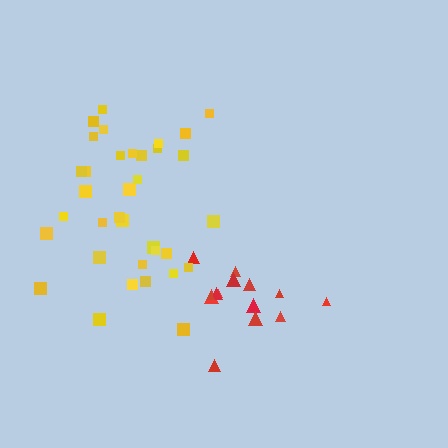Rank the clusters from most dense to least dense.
red, yellow.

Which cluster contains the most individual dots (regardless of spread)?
Yellow (35).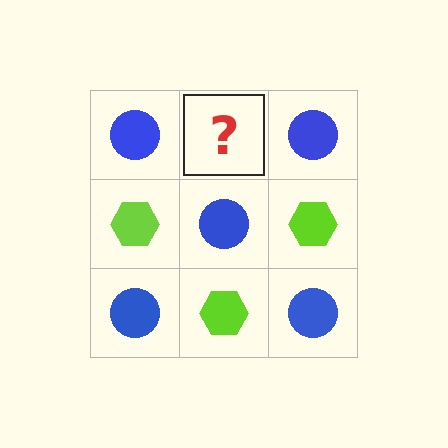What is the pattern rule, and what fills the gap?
The rule is that it alternates blue circle and lime hexagon in a checkerboard pattern. The gap should be filled with a lime hexagon.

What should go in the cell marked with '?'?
The missing cell should contain a lime hexagon.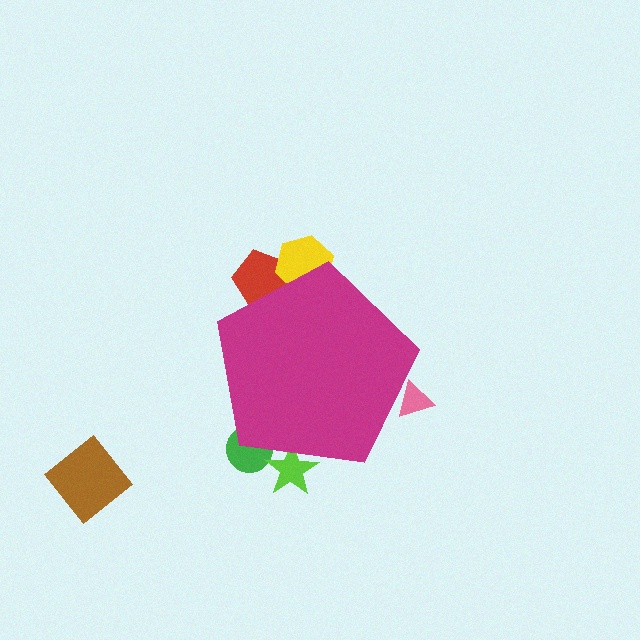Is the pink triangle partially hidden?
Yes, the pink triangle is partially hidden behind the magenta pentagon.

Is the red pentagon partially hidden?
Yes, the red pentagon is partially hidden behind the magenta pentagon.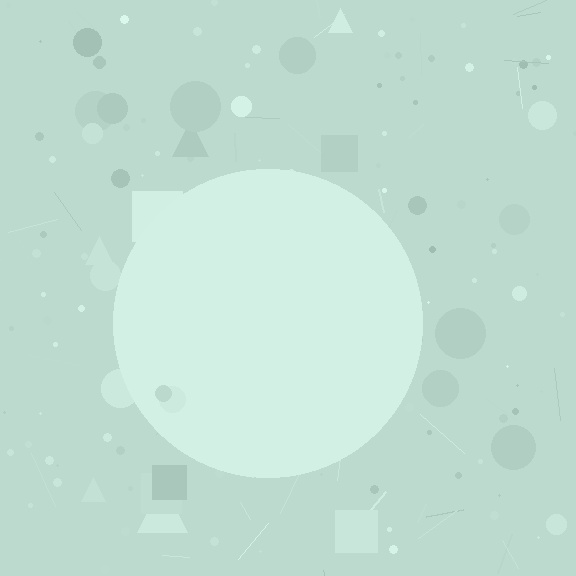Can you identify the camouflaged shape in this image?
The camouflaged shape is a circle.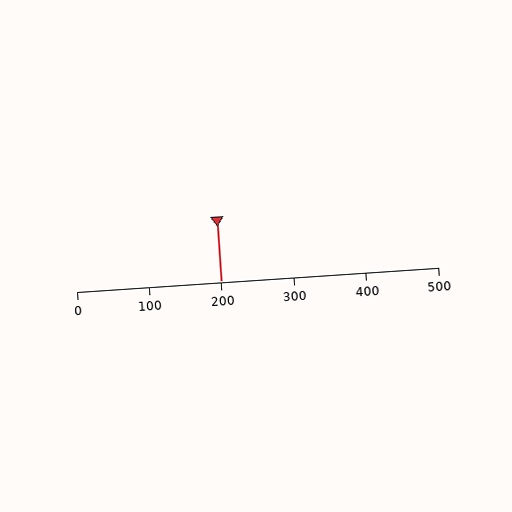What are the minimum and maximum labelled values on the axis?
The axis runs from 0 to 500.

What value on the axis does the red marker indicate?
The marker indicates approximately 200.